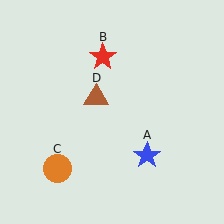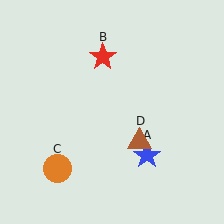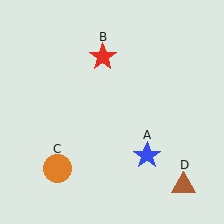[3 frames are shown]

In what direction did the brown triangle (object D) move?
The brown triangle (object D) moved down and to the right.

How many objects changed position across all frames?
1 object changed position: brown triangle (object D).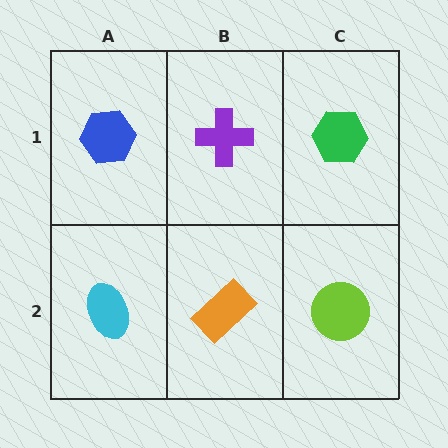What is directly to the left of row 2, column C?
An orange rectangle.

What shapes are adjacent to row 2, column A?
A blue hexagon (row 1, column A), an orange rectangle (row 2, column B).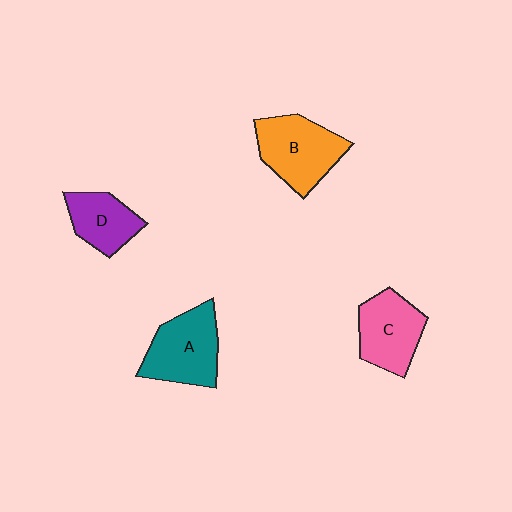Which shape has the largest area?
Shape B (orange).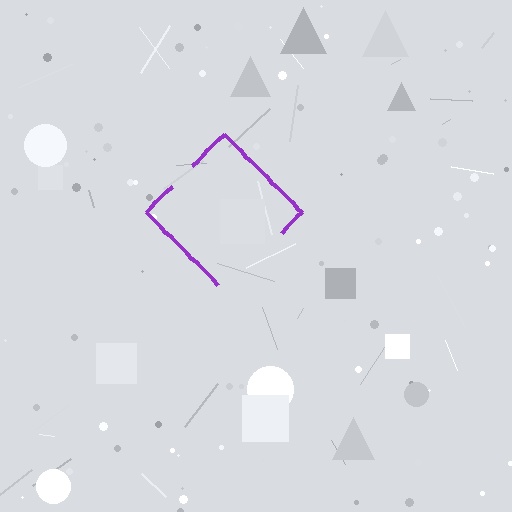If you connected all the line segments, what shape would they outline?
They would outline a diamond.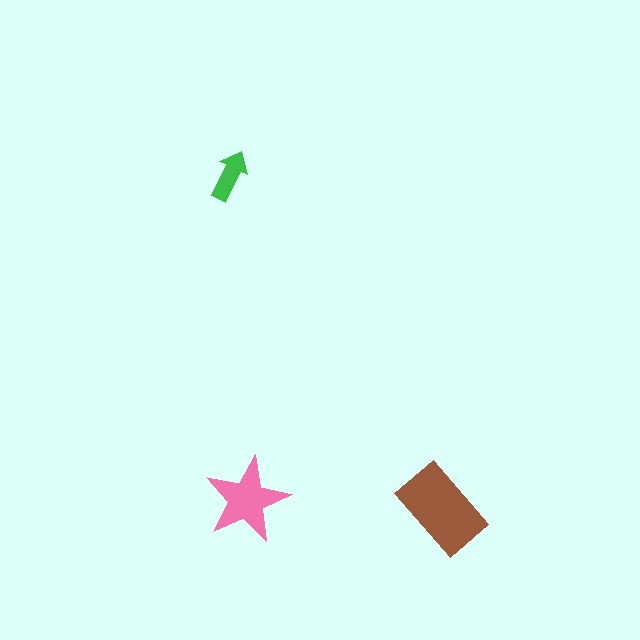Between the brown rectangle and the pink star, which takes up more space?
The brown rectangle.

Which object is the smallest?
The green arrow.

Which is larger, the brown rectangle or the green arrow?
The brown rectangle.